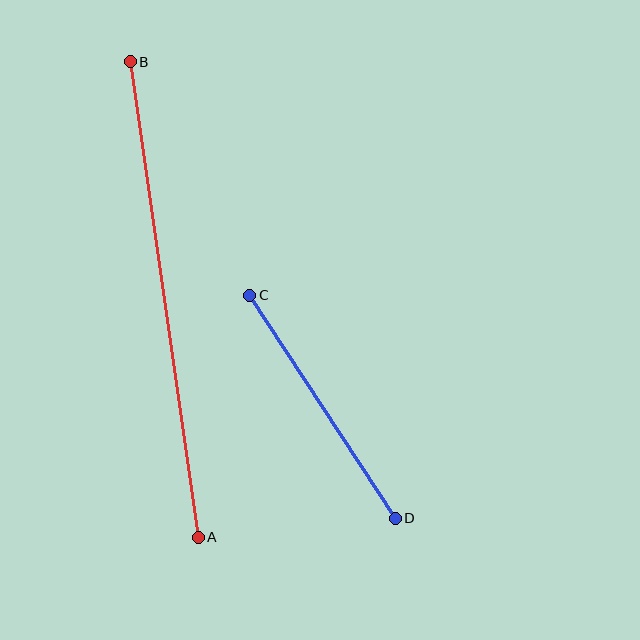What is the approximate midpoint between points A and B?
The midpoint is at approximately (164, 299) pixels.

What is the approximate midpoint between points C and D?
The midpoint is at approximately (323, 407) pixels.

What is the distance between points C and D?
The distance is approximately 266 pixels.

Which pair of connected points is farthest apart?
Points A and B are farthest apart.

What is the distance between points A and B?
The distance is approximately 480 pixels.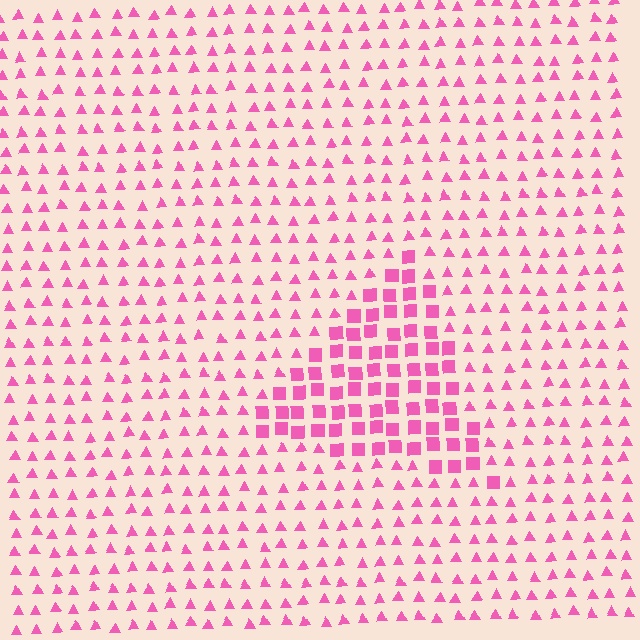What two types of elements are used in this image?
The image uses squares inside the triangle region and triangles outside it.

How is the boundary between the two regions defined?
The boundary is defined by a change in element shape: squares inside vs. triangles outside. All elements share the same color and spacing.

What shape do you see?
I see a triangle.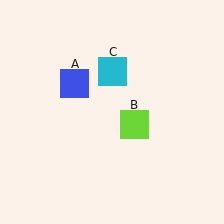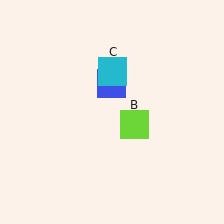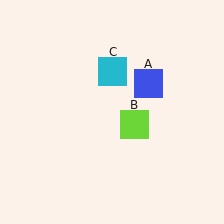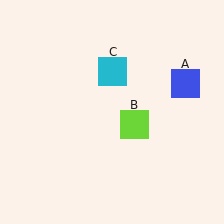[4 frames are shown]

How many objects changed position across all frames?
1 object changed position: blue square (object A).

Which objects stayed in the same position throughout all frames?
Lime square (object B) and cyan square (object C) remained stationary.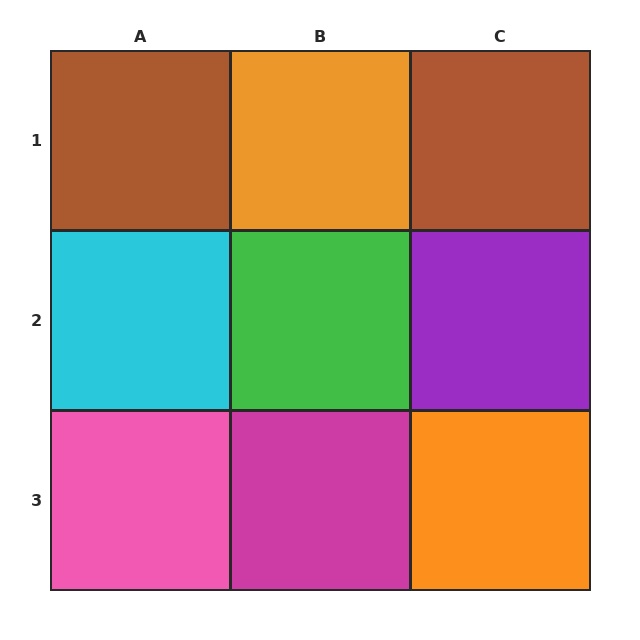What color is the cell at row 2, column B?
Green.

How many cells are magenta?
1 cell is magenta.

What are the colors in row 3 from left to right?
Pink, magenta, orange.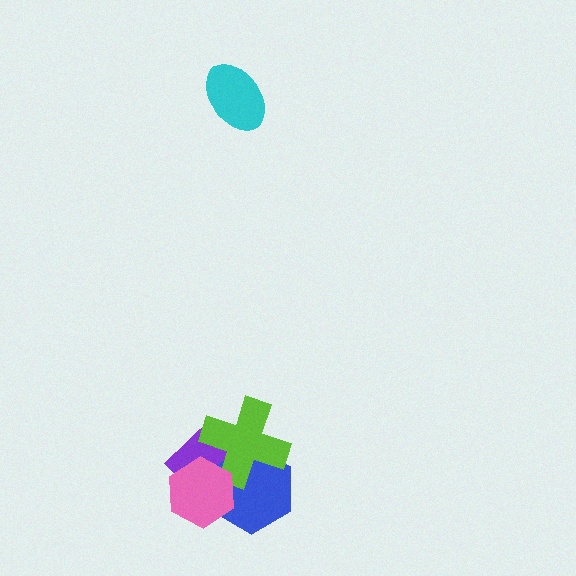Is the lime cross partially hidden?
Yes, it is partially covered by another shape.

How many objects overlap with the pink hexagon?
3 objects overlap with the pink hexagon.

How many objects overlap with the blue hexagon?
3 objects overlap with the blue hexagon.